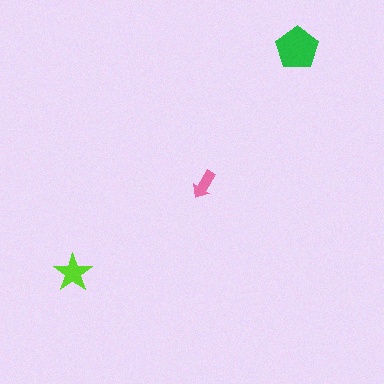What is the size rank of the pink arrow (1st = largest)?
3rd.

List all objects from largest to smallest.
The green pentagon, the lime star, the pink arrow.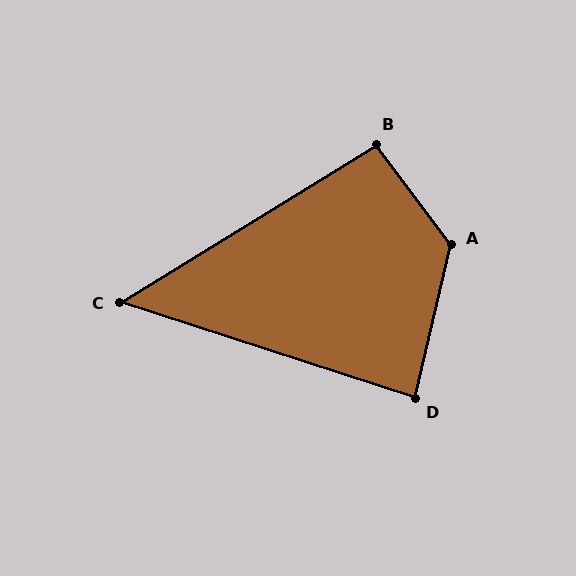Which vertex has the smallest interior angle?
C, at approximately 50 degrees.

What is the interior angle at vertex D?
Approximately 85 degrees (approximately right).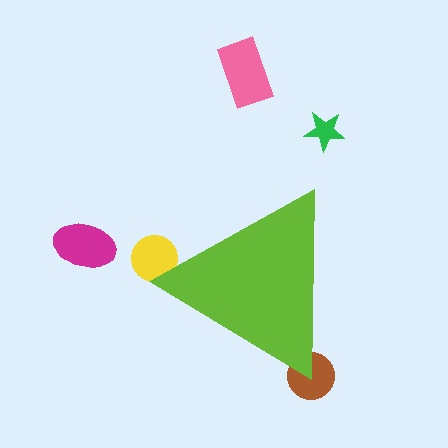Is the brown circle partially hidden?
Yes, the brown circle is partially hidden behind the lime triangle.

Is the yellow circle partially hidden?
Yes, the yellow circle is partially hidden behind the lime triangle.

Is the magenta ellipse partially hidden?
No, the magenta ellipse is fully visible.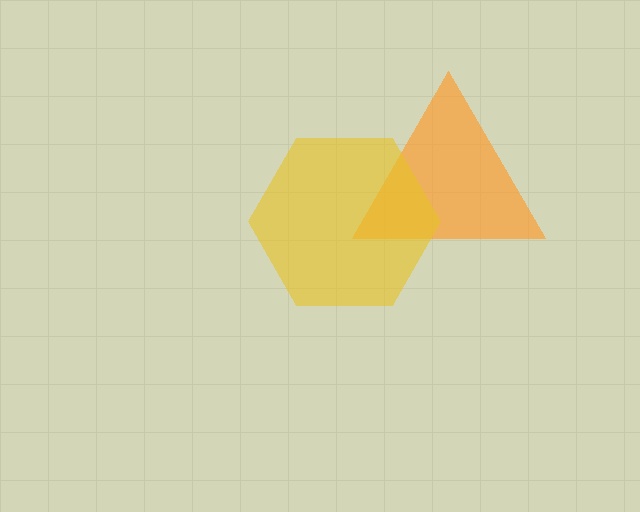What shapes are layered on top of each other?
The layered shapes are: an orange triangle, a yellow hexagon.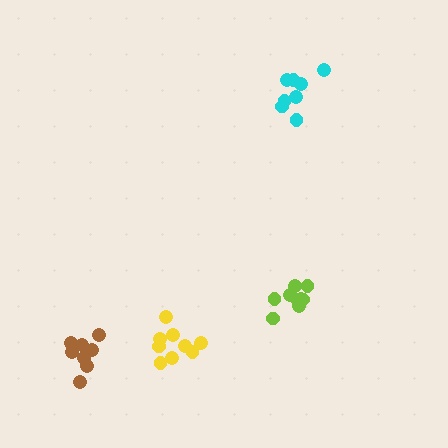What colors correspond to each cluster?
The clusters are colored: yellow, cyan, brown, lime.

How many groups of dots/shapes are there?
There are 4 groups.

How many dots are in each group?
Group 1: 9 dots, Group 2: 8 dots, Group 3: 8 dots, Group 4: 9 dots (34 total).